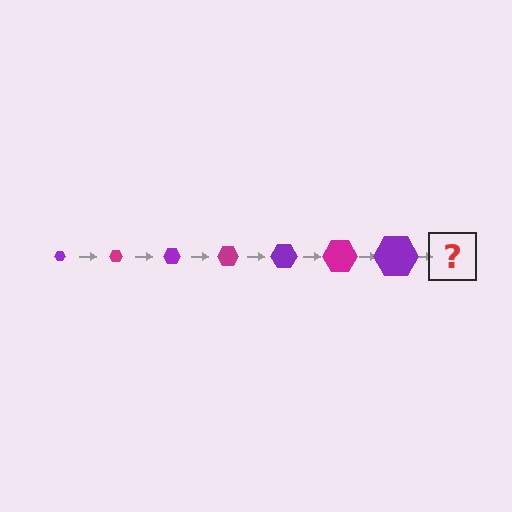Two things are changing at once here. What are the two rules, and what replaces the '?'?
The two rules are that the hexagon grows larger each step and the color cycles through purple and magenta. The '?' should be a magenta hexagon, larger than the previous one.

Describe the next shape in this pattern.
It should be a magenta hexagon, larger than the previous one.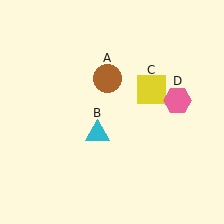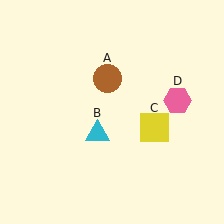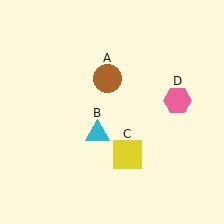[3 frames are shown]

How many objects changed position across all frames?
1 object changed position: yellow square (object C).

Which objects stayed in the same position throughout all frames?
Brown circle (object A) and cyan triangle (object B) and pink hexagon (object D) remained stationary.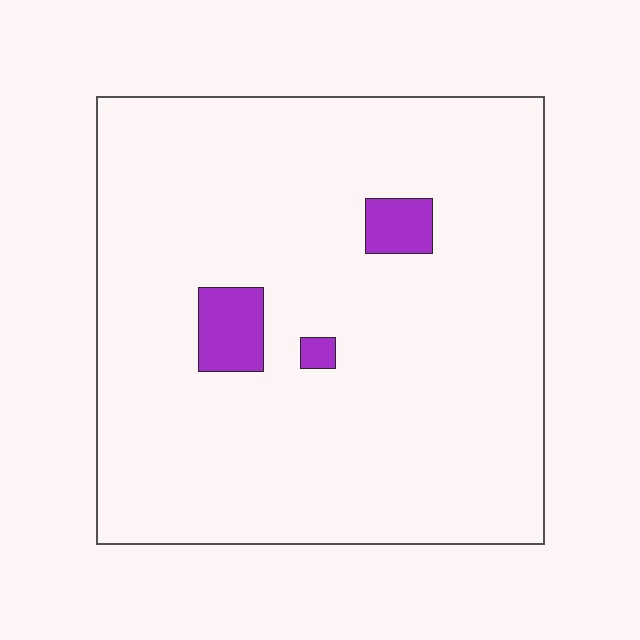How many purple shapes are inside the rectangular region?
3.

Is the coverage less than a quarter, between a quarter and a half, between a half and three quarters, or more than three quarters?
Less than a quarter.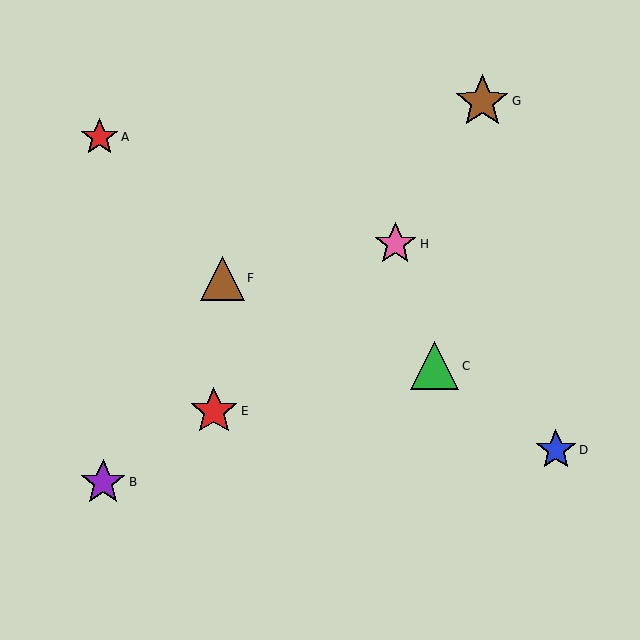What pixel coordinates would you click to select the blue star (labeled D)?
Click at (556, 450) to select the blue star D.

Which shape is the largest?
The brown star (labeled G) is the largest.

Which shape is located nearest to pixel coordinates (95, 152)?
The red star (labeled A) at (99, 137) is nearest to that location.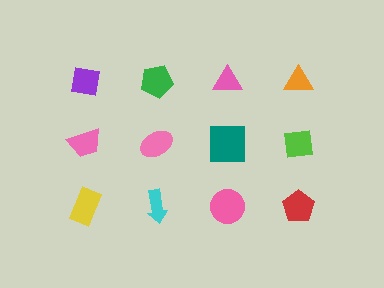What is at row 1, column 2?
A green pentagon.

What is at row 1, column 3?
A pink triangle.